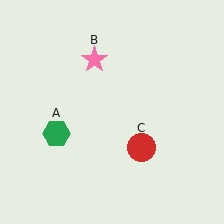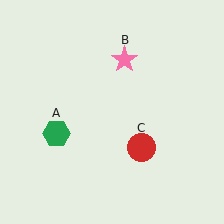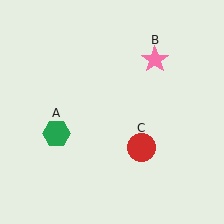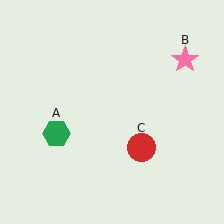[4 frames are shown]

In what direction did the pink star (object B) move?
The pink star (object B) moved right.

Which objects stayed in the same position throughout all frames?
Green hexagon (object A) and red circle (object C) remained stationary.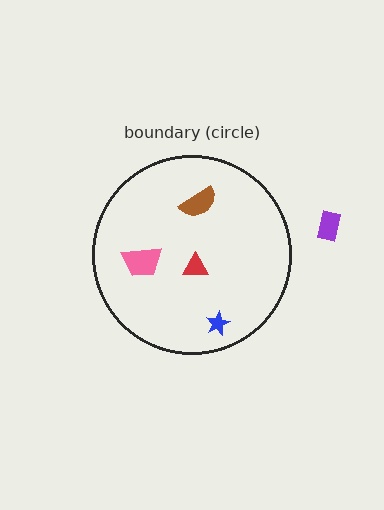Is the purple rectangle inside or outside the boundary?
Outside.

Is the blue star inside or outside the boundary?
Inside.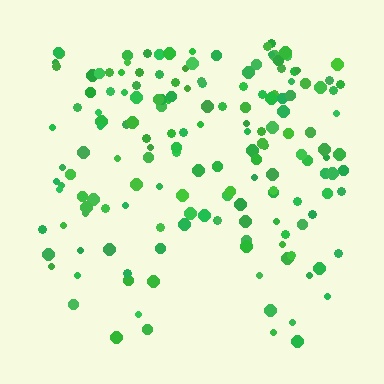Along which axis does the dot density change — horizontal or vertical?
Vertical.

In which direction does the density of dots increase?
From bottom to top, with the top side densest.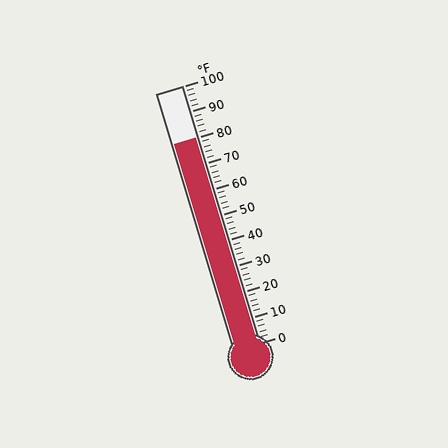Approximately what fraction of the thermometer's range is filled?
The thermometer is filled to approximately 80% of its range.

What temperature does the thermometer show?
The thermometer shows approximately 80°F.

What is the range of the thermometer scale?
The thermometer scale ranges from 0°F to 100°F.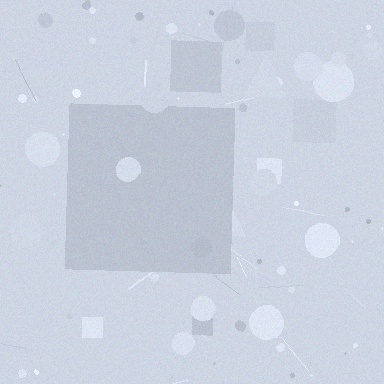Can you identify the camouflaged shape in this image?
The camouflaged shape is a square.